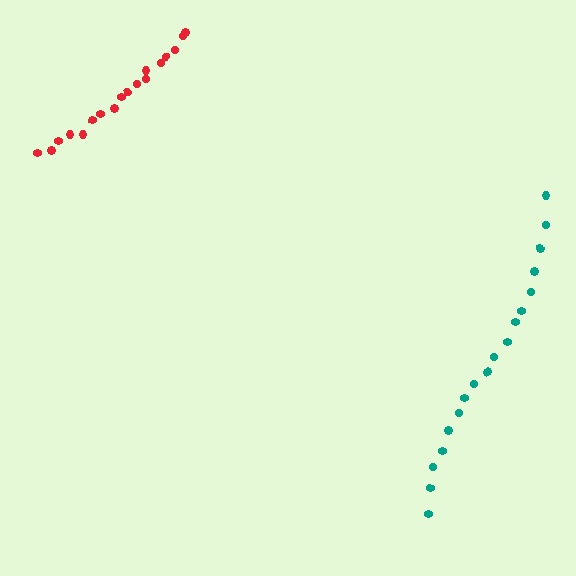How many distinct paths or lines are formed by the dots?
There are 2 distinct paths.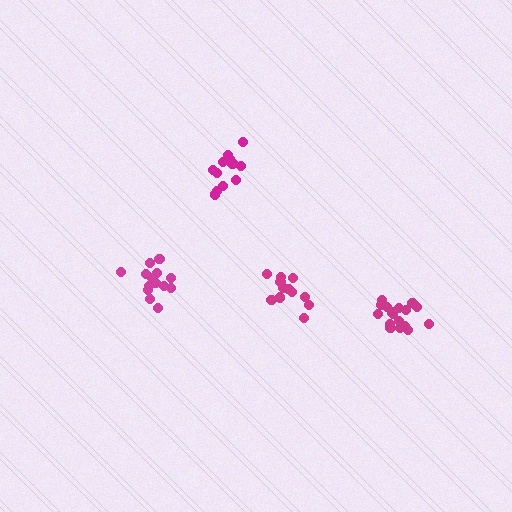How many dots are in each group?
Group 1: 13 dots, Group 2: 17 dots, Group 3: 14 dots, Group 4: 12 dots (56 total).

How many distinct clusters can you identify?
There are 4 distinct clusters.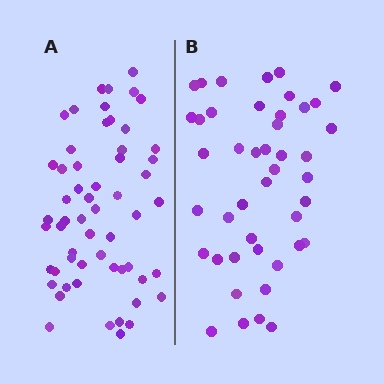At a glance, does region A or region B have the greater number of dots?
Region A (the left region) has more dots.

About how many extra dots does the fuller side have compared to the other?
Region A has approximately 15 more dots than region B.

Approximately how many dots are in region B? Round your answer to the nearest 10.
About 40 dots. (The exact count is 44, which rounds to 40.)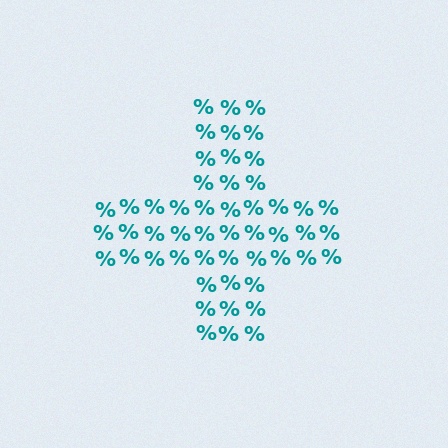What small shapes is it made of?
It is made of small percent signs.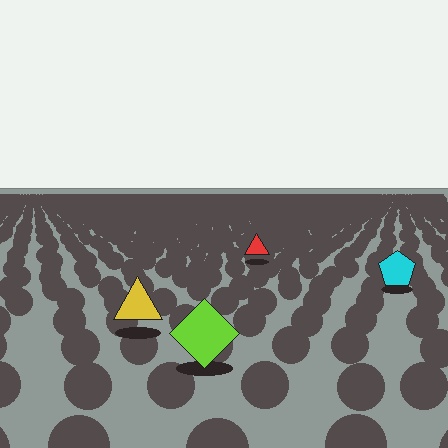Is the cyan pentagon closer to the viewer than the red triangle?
Yes. The cyan pentagon is closer — you can tell from the texture gradient: the ground texture is coarser near it.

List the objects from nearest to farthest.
From nearest to farthest: the lime diamond, the yellow triangle, the cyan pentagon, the red triangle.